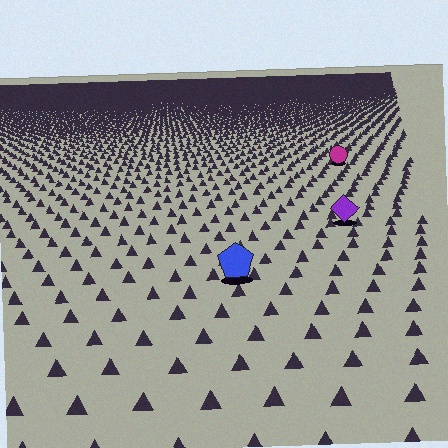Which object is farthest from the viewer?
The magenta circle is farthest from the viewer. It appears smaller and the ground texture around it is denser.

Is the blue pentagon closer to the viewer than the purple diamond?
Yes. The blue pentagon is closer — you can tell from the texture gradient: the ground texture is coarser near it.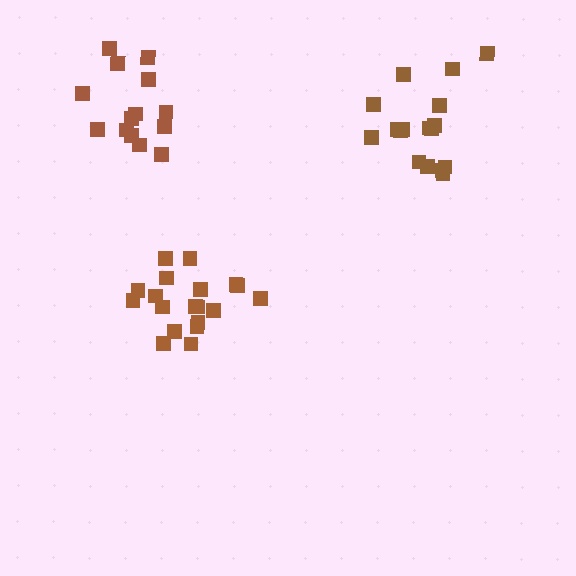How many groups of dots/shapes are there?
There are 3 groups.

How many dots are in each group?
Group 1: 19 dots, Group 2: 14 dots, Group 3: 17 dots (50 total).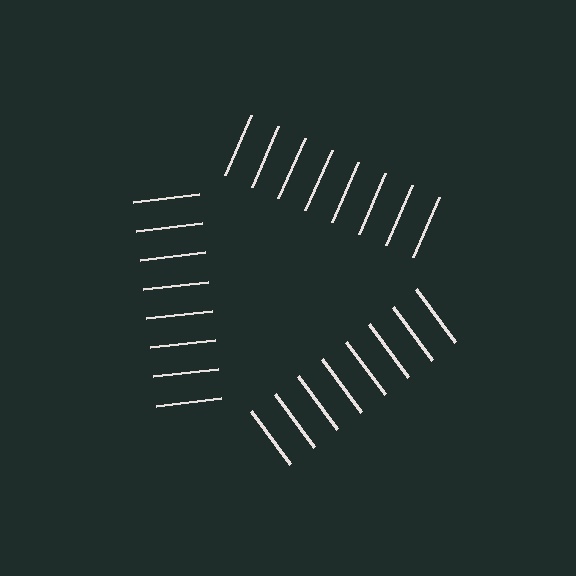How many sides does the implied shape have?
3 sides — the line-ends trace a triangle.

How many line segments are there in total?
24 — 8 along each of the 3 edges.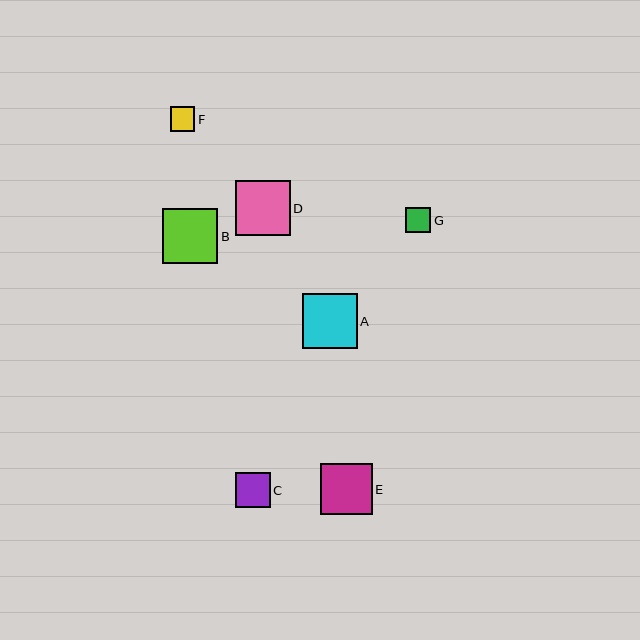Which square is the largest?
Square D is the largest with a size of approximately 55 pixels.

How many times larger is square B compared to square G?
Square B is approximately 2.2 times the size of square G.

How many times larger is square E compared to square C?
Square E is approximately 1.5 times the size of square C.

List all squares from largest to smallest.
From largest to smallest: D, B, A, E, C, G, F.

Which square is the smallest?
Square F is the smallest with a size of approximately 25 pixels.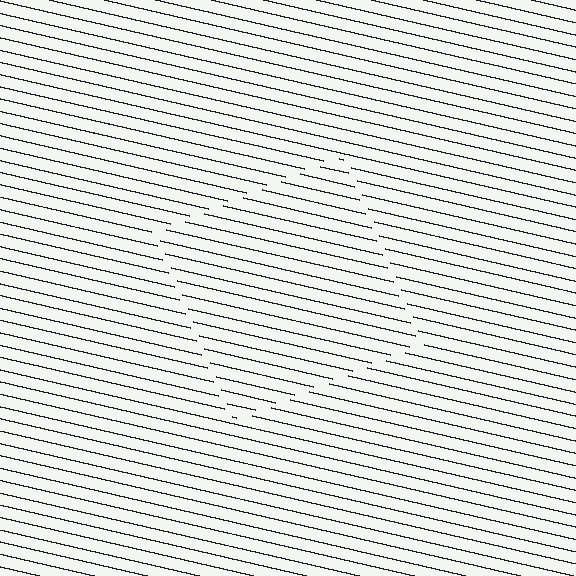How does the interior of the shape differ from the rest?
The interior of the shape contains the same grating, shifted by half a period — the contour is defined by the phase discontinuity where line-ends from the inner and outer gratings abut.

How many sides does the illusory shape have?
4 sides — the line-ends trace a square.